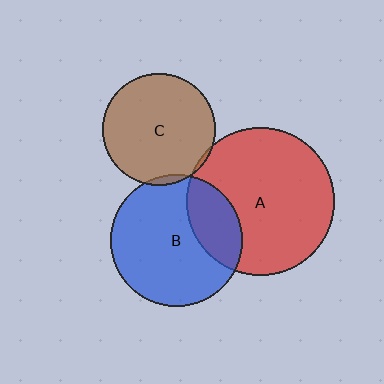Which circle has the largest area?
Circle A (red).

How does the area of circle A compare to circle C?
Approximately 1.7 times.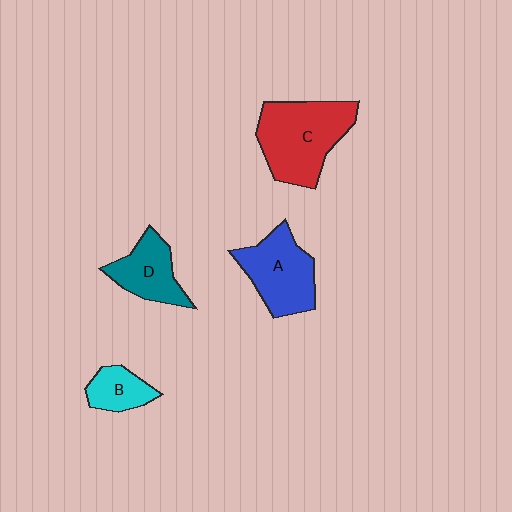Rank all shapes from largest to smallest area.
From largest to smallest: C (red), A (blue), D (teal), B (cyan).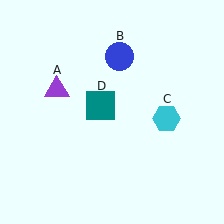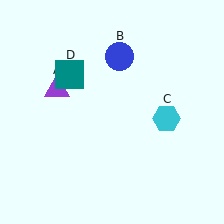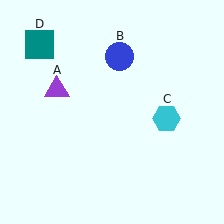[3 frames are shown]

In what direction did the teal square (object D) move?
The teal square (object D) moved up and to the left.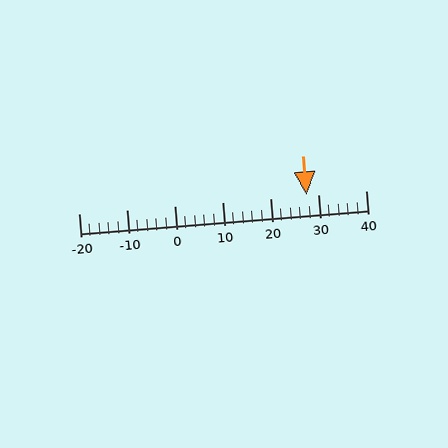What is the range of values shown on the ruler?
The ruler shows values from -20 to 40.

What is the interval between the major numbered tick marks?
The major tick marks are spaced 10 units apart.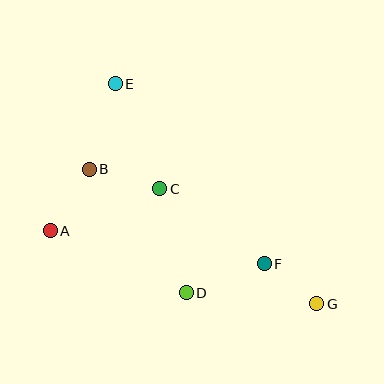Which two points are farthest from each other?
Points E and G are farthest from each other.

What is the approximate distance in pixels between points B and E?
The distance between B and E is approximately 89 pixels.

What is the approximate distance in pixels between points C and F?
The distance between C and F is approximately 129 pixels.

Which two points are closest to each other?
Points F and G are closest to each other.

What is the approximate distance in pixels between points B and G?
The distance between B and G is approximately 264 pixels.